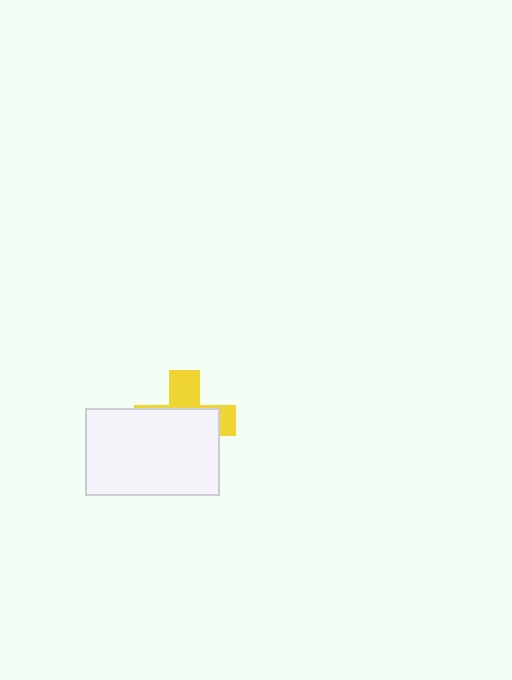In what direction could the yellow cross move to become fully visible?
The yellow cross could move up. That would shift it out from behind the white rectangle entirely.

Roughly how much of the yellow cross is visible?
A small part of it is visible (roughly 33%).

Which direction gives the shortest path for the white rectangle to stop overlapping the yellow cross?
Moving down gives the shortest separation.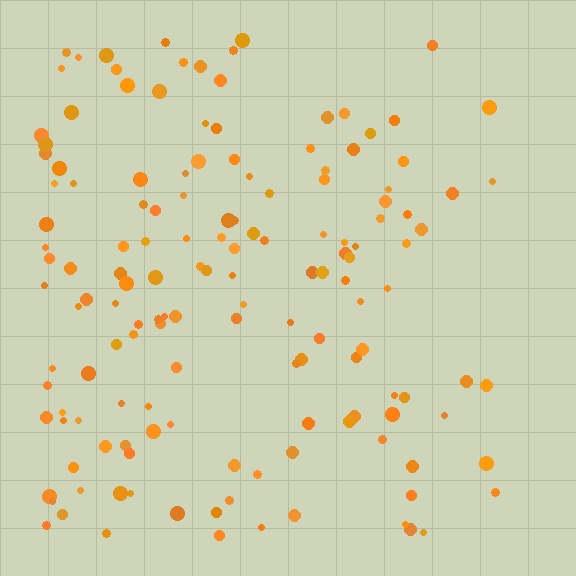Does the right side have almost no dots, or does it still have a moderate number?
Still a moderate number, just noticeably fewer than the left.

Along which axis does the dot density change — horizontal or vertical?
Horizontal.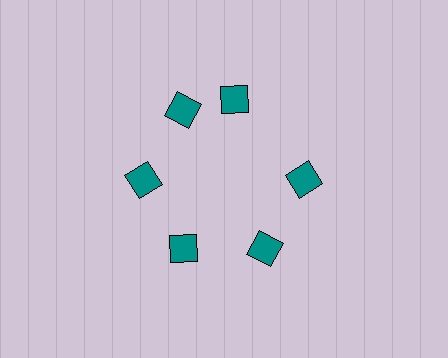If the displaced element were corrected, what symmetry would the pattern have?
It would have 6-fold rotational symmetry — the pattern would map onto itself every 60 degrees.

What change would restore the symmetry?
The symmetry would be restored by rotating it back into even spacing with its neighbors so that all 6 diamonds sit at equal angles and equal distance from the center.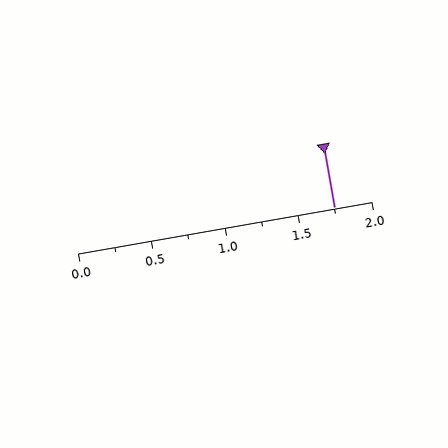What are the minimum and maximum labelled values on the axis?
The axis runs from 0.0 to 2.0.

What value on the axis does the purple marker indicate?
The marker indicates approximately 1.75.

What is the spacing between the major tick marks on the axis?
The major ticks are spaced 0.5 apart.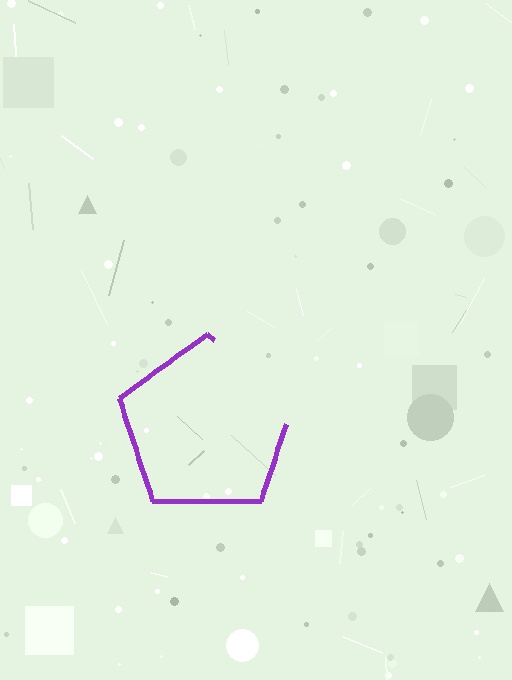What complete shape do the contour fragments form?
The contour fragments form a pentagon.